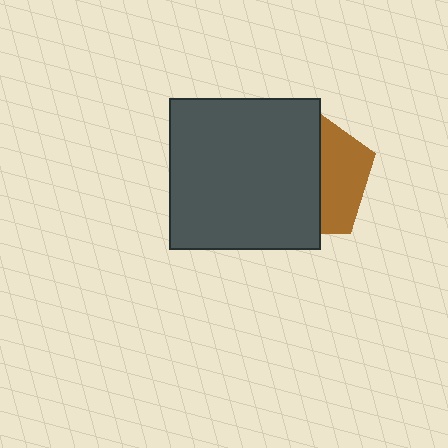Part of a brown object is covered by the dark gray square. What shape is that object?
It is a pentagon.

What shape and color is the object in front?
The object in front is a dark gray square.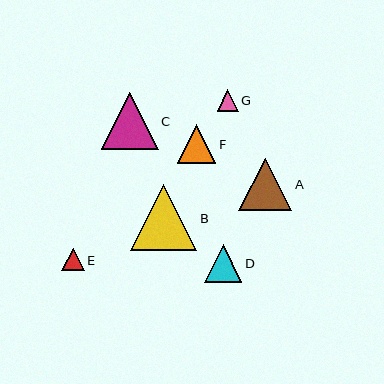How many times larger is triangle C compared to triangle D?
Triangle C is approximately 1.5 times the size of triangle D.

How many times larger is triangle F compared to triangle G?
Triangle F is approximately 1.8 times the size of triangle G.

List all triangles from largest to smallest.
From largest to smallest: B, C, A, F, D, E, G.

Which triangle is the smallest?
Triangle G is the smallest with a size of approximately 21 pixels.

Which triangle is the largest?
Triangle B is the largest with a size of approximately 66 pixels.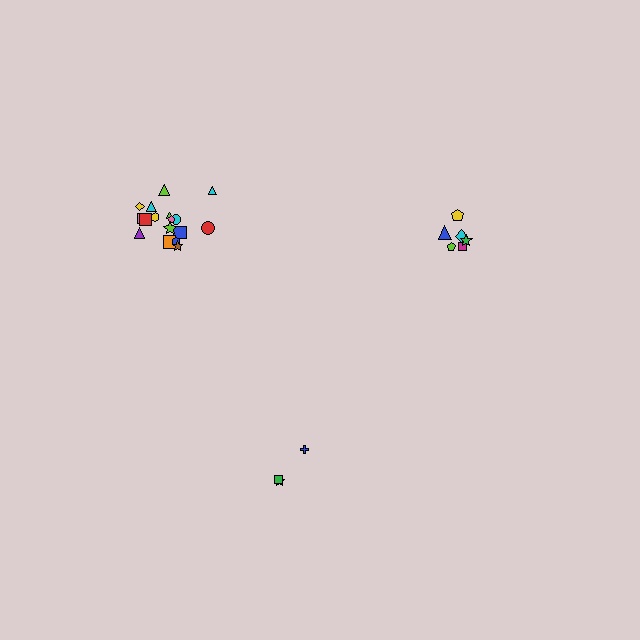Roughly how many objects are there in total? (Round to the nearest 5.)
Roughly 25 objects in total.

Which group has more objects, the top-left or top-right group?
The top-left group.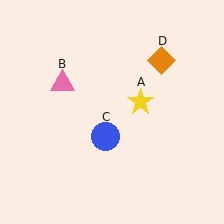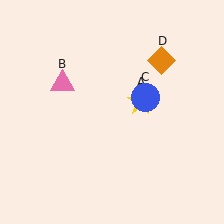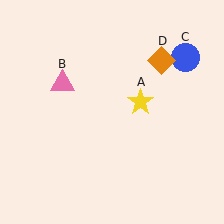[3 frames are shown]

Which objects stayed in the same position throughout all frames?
Yellow star (object A) and pink triangle (object B) and orange diamond (object D) remained stationary.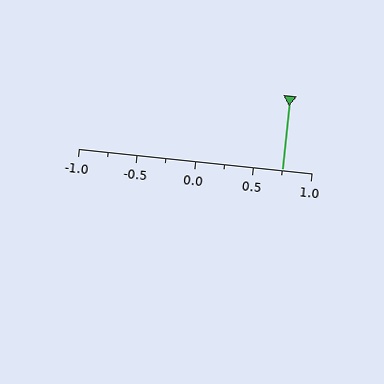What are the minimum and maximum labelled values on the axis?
The axis runs from -1.0 to 1.0.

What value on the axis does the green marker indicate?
The marker indicates approximately 0.75.